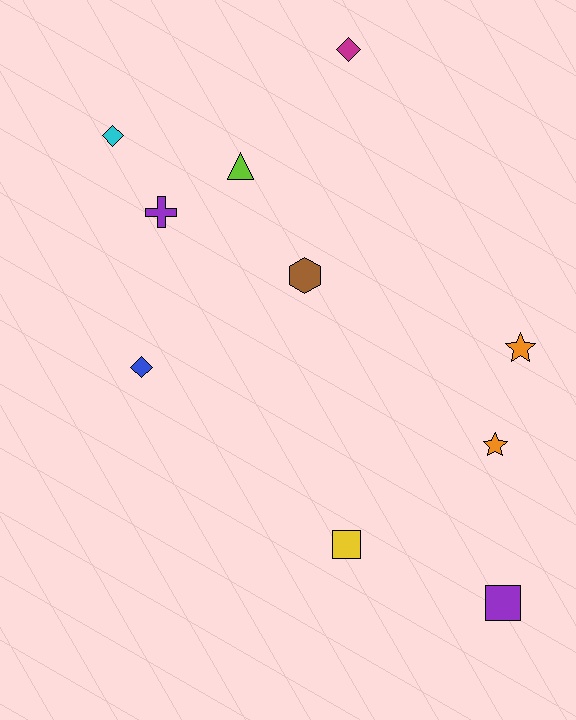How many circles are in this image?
There are no circles.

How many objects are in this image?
There are 10 objects.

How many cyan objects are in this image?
There is 1 cyan object.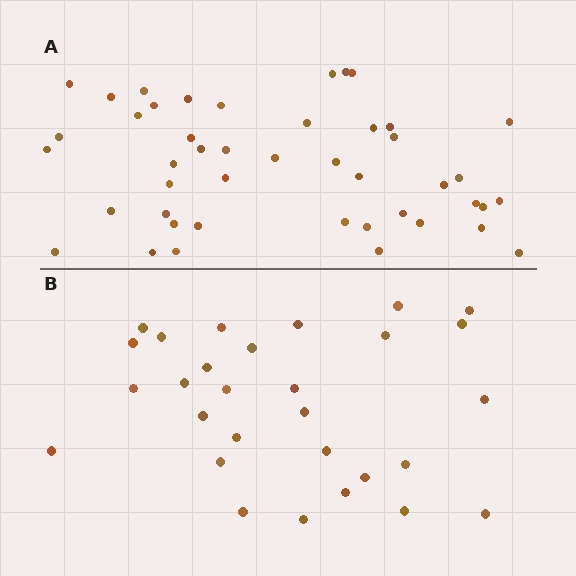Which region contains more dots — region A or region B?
Region A (the top region) has more dots.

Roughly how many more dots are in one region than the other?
Region A has approximately 15 more dots than region B.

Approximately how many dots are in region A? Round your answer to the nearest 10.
About 40 dots. (The exact count is 45, which rounds to 40.)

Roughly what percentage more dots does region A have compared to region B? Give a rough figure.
About 55% more.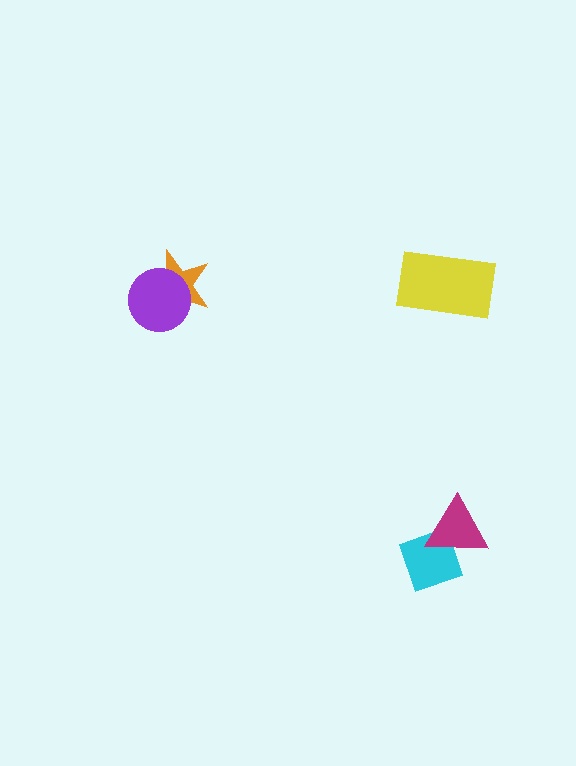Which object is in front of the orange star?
The purple circle is in front of the orange star.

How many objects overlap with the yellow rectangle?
0 objects overlap with the yellow rectangle.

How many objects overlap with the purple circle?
1 object overlaps with the purple circle.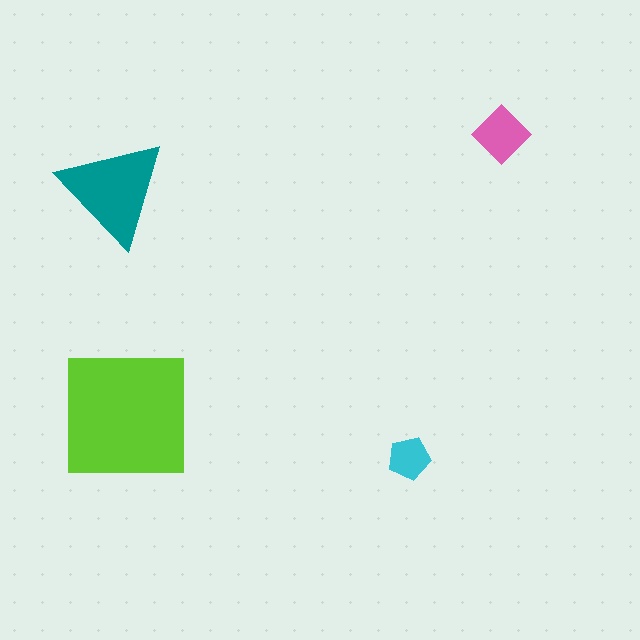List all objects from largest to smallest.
The lime square, the teal triangle, the pink diamond, the cyan pentagon.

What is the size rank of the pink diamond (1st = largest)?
3rd.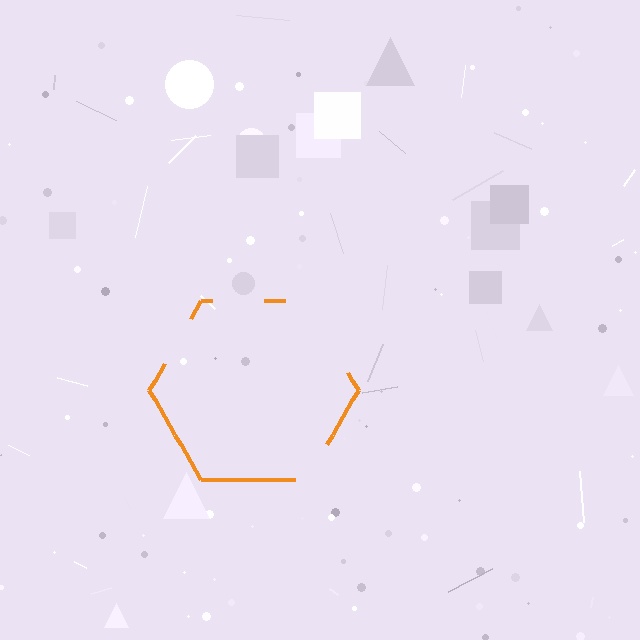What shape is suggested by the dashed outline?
The dashed outline suggests a hexagon.